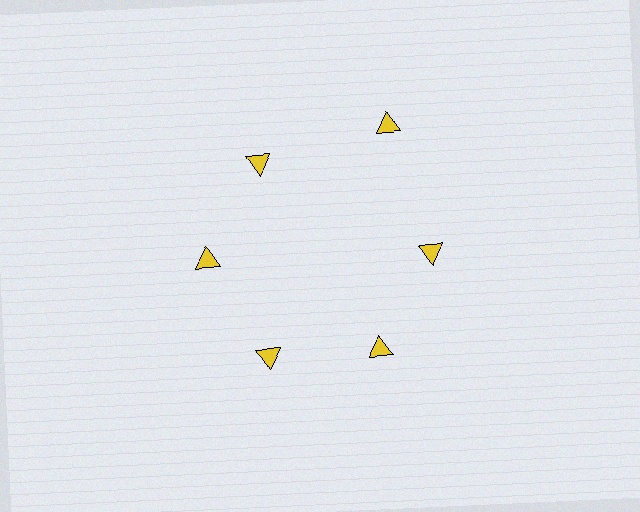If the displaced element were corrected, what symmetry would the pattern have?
It would have 6-fold rotational symmetry — the pattern would map onto itself every 60 degrees.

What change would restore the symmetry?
The symmetry would be restored by moving it inward, back onto the ring so that all 6 triangles sit at equal angles and equal distance from the center.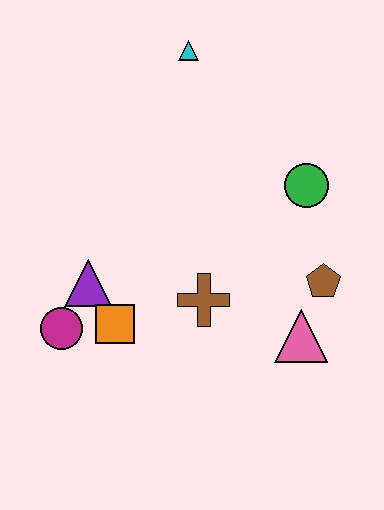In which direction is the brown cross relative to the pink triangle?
The brown cross is to the left of the pink triangle.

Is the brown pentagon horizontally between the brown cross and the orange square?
No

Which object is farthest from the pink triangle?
The cyan triangle is farthest from the pink triangle.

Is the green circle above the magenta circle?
Yes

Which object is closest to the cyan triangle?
The green circle is closest to the cyan triangle.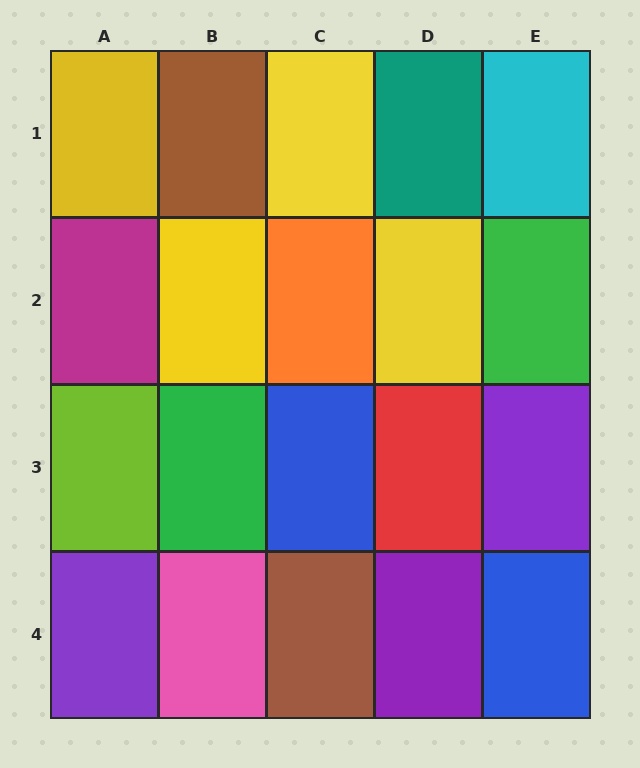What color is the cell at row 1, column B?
Brown.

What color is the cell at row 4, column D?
Purple.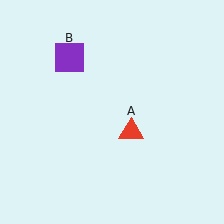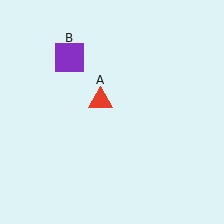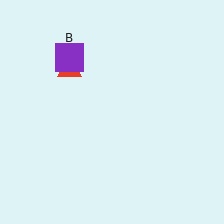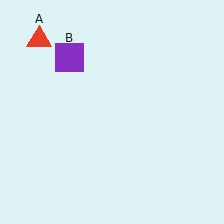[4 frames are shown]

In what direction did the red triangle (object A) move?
The red triangle (object A) moved up and to the left.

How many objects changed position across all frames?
1 object changed position: red triangle (object A).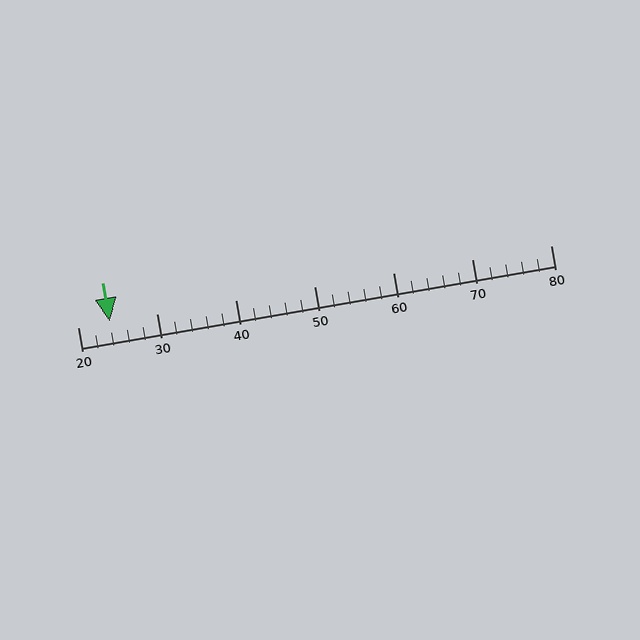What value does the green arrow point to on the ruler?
The green arrow points to approximately 24.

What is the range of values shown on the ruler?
The ruler shows values from 20 to 80.